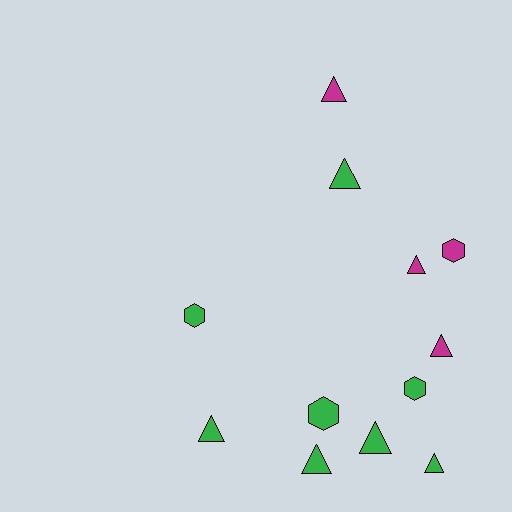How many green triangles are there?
There are 5 green triangles.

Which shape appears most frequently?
Triangle, with 8 objects.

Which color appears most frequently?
Green, with 8 objects.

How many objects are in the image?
There are 12 objects.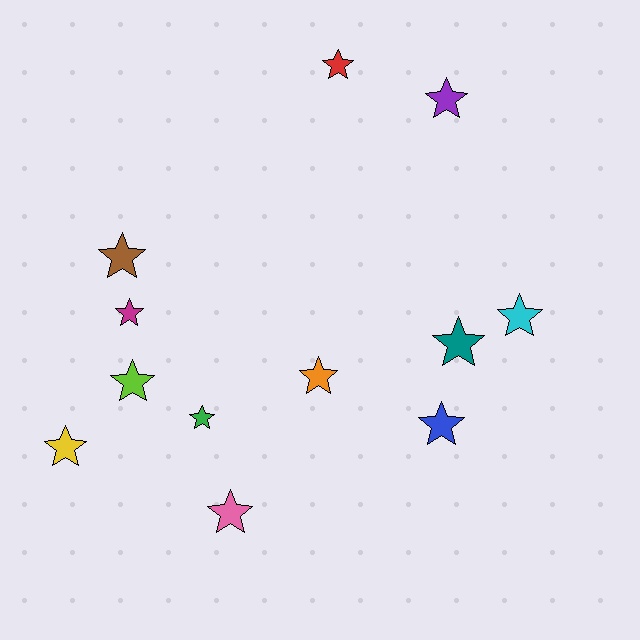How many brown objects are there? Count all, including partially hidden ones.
There is 1 brown object.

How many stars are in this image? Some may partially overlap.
There are 12 stars.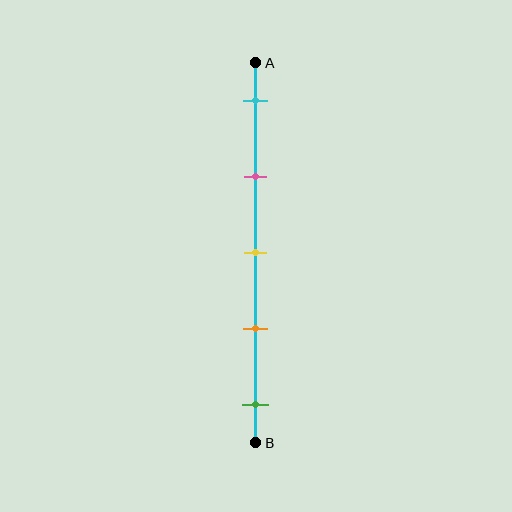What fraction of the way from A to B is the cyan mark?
The cyan mark is approximately 10% (0.1) of the way from A to B.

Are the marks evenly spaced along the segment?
Yes, the marks are approximately evenly spaced.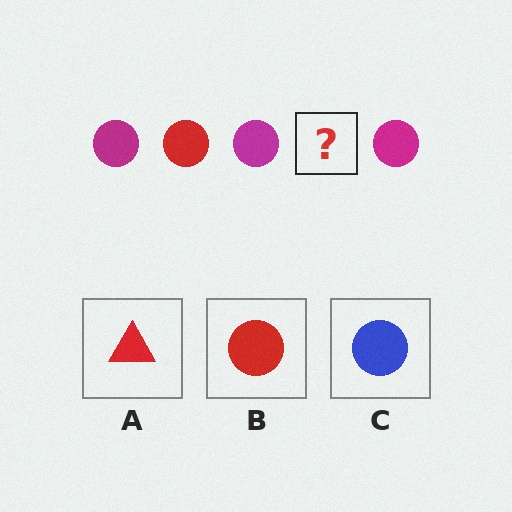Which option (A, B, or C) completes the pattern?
B.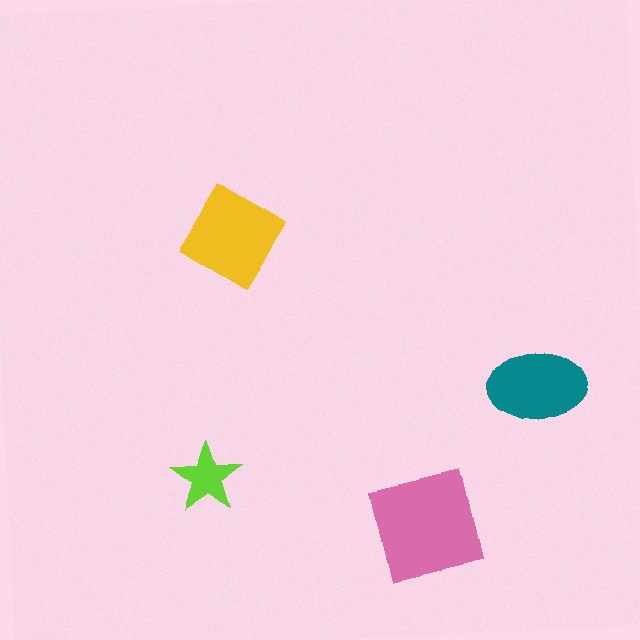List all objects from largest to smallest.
The pink square, the yellow diamond, the teal ellipse, the lime star.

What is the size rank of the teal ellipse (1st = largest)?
3rd.